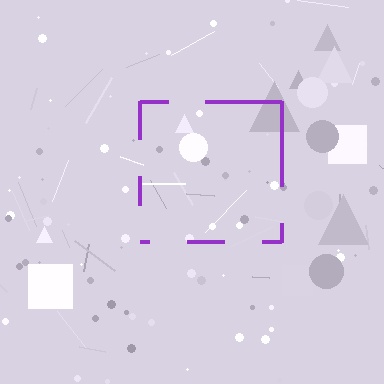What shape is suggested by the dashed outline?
The dashed outline suggests a square.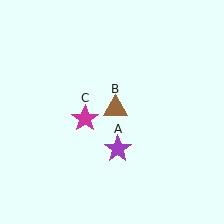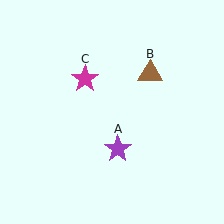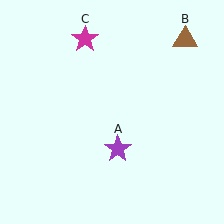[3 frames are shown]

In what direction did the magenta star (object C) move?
The magenta star (object C) moved up.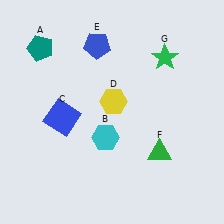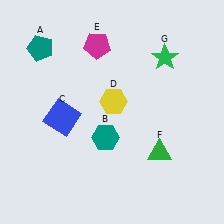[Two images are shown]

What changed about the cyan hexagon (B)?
In Image 1, B is cyan. In Image 2, it changed to teal.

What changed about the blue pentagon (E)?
In Image 1, E is blue. In Image 2, it changed to magenta.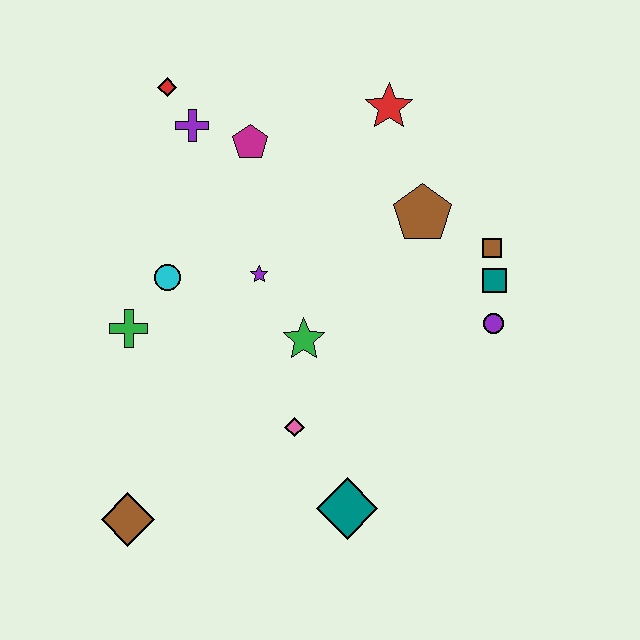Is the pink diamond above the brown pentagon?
No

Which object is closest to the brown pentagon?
The brown square is closest to the brown pentagon.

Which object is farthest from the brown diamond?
The red star is farthest from the brown diamond.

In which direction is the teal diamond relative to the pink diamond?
The teal diamond is below the pink diamond.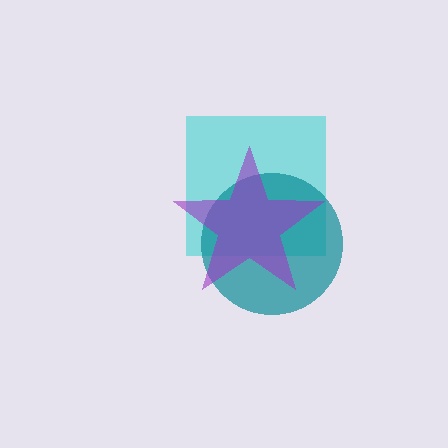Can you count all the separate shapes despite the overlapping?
Yes, there are 3 separate shapes.